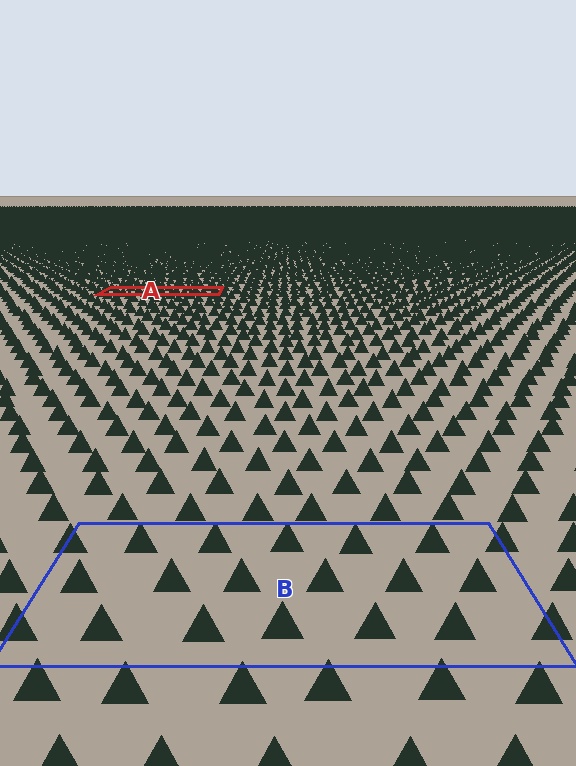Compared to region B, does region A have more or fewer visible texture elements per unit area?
Region A has more texture elements per unit area — they are packed more densely because it is farther away.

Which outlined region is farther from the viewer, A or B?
Region A is farther from the viewer — the texture elements inside it appear smaller and more densely packed.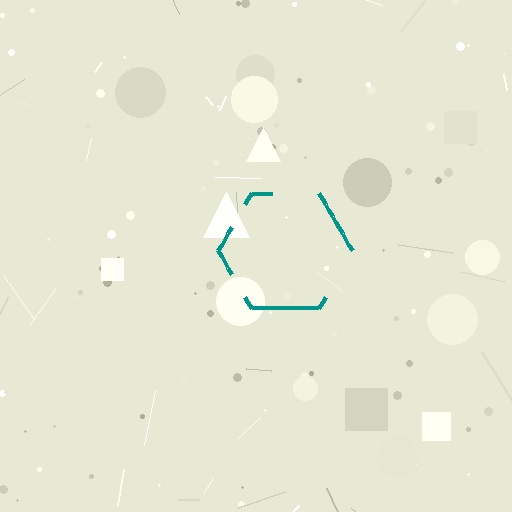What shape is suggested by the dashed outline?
The dashed outline suggests a hexagon.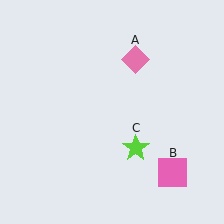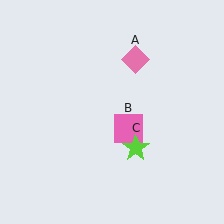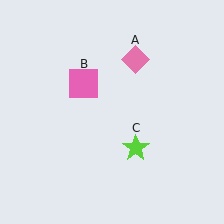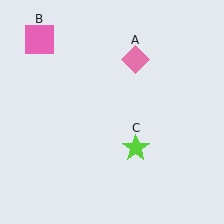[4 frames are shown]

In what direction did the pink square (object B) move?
The pink square (object B) moved up and to the left.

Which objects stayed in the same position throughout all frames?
Pink diamond (object A) and lime star (object C) remained stationary.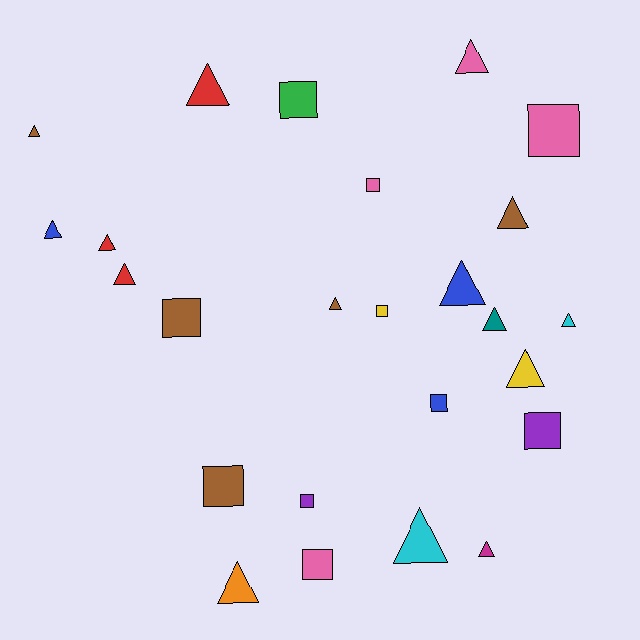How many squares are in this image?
There are 10 squares.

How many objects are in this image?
There are 25 objects.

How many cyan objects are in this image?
There are 2 cyan objects.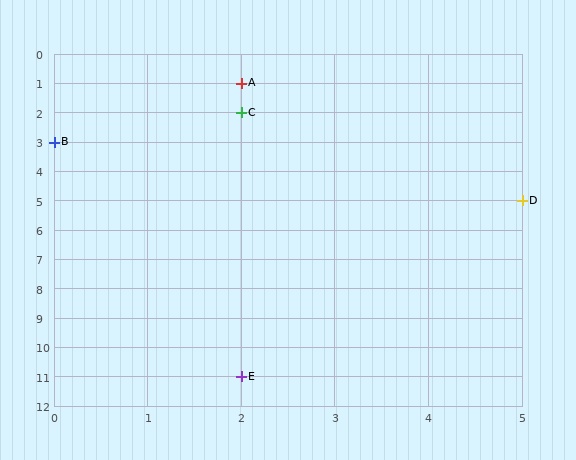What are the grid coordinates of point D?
Point D is at grid coordinates (5, 5).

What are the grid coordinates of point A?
Point A is at grid coordinates (2, 1).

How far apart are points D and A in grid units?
Points D and A are 3 columns and 4 rows apart (about 5.0 grid units diagonally).